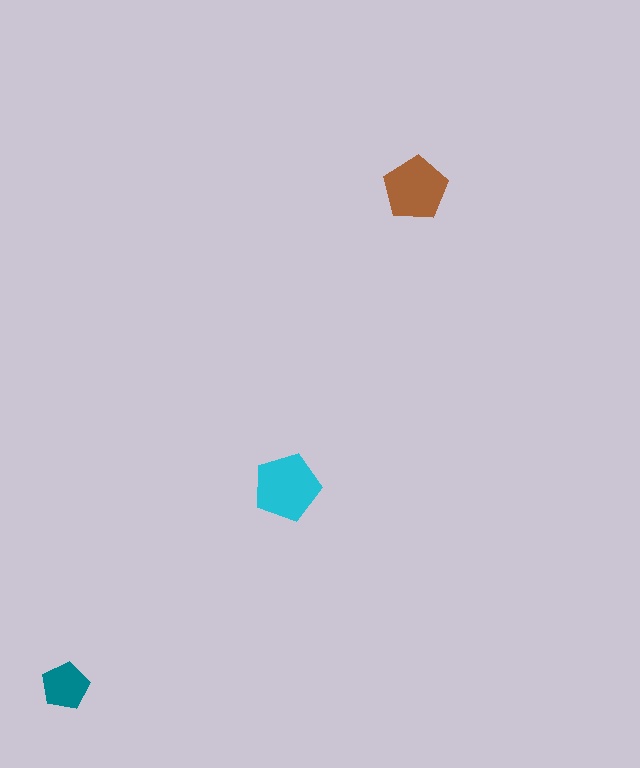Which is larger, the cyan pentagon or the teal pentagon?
The cyan one.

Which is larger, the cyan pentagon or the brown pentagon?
The cyan one.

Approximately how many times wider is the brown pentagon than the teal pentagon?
About 1.5 times wider.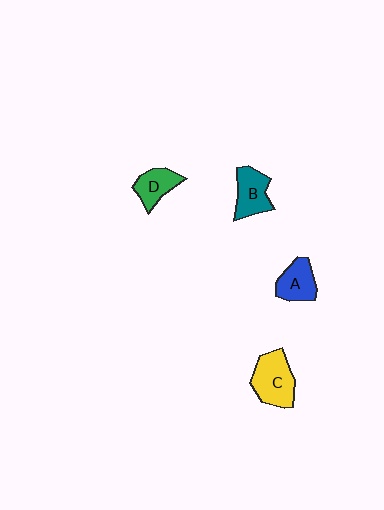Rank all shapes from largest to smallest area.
From largest to smallest: C (yellow), B (teal), A (blue), D (green).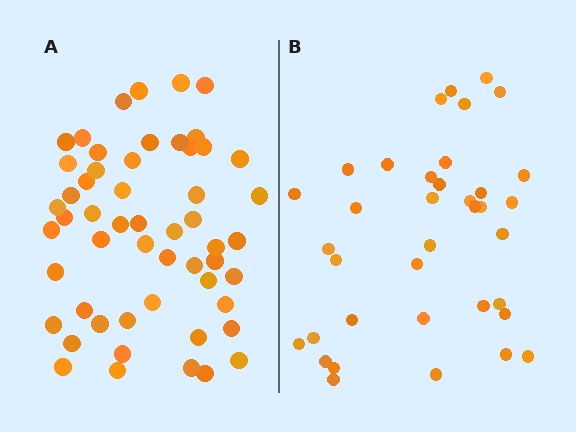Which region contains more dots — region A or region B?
Region A (the left region) has more dots.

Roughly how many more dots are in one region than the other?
Region A has approximately 15 more dots than region B.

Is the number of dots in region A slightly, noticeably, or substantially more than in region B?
Region A has substantially more. The ratio is roughly 1.5 to 1.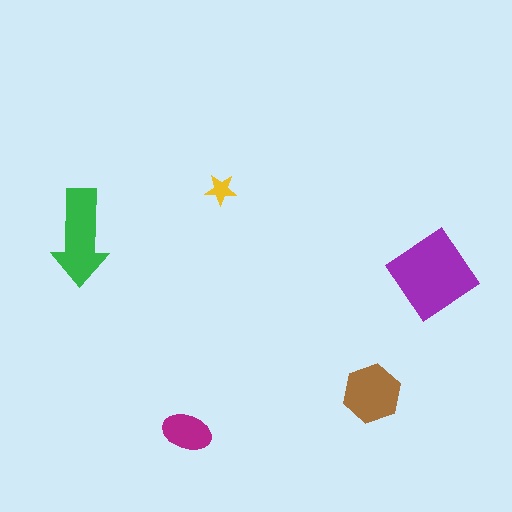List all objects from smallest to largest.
The yellow star, the magenta ellipse, the brown hexagon, the green arrow, the purple diamond.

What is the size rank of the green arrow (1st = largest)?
2nd.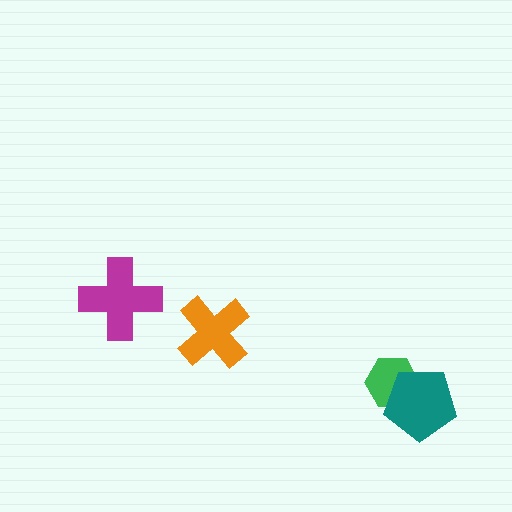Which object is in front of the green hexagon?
The teal pentagon is in front of the green hexagon.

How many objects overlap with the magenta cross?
0 objects overlap with the magenta cross.